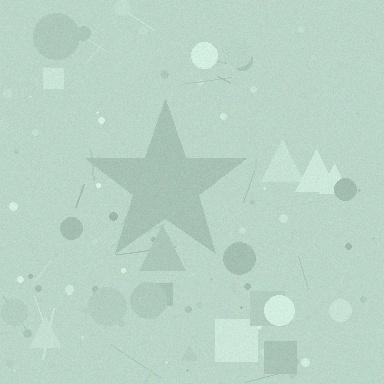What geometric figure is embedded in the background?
A star is embedded in the background.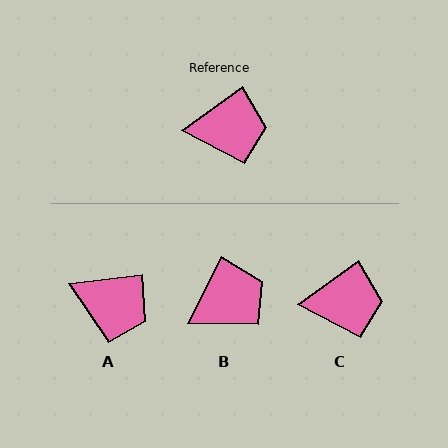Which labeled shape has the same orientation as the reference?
C.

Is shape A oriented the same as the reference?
No, it is off by about 28 degrees.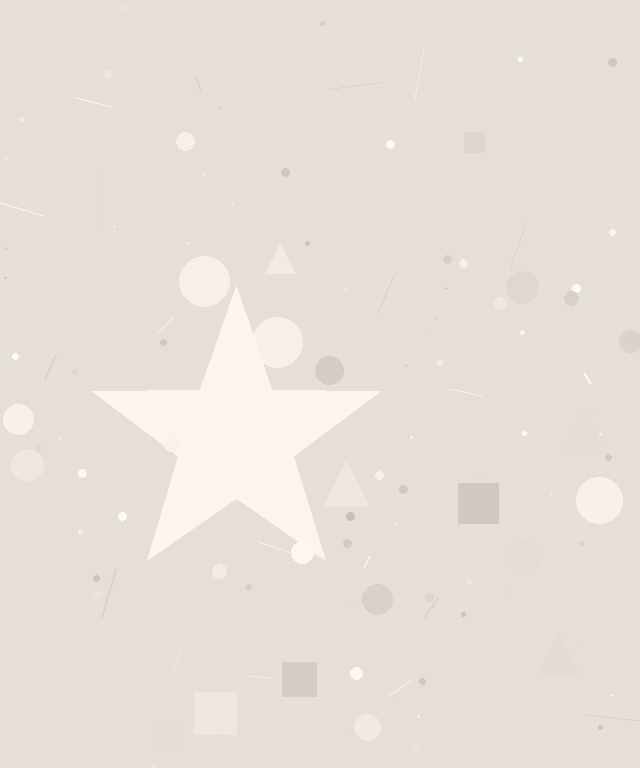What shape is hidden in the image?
A star is hidden in the image.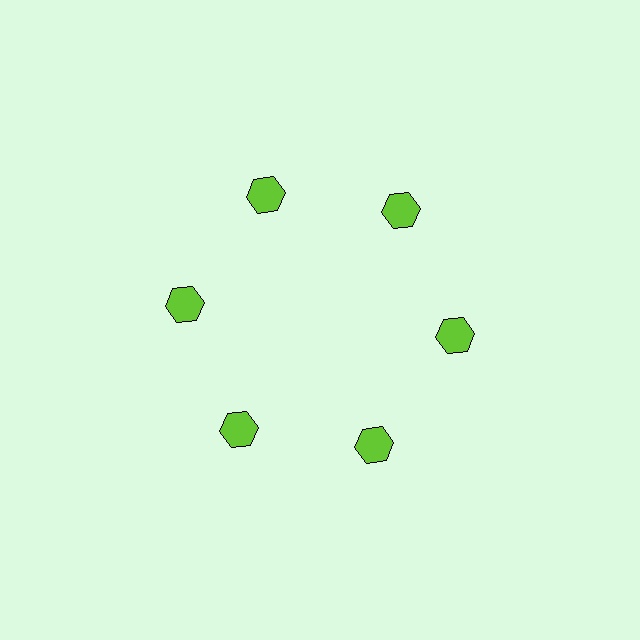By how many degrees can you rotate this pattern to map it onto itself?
The pattern maps onto itself every 60 degrees of rotation.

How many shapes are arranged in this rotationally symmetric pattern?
There are 6 shapes, arranged in 6 groups of 1.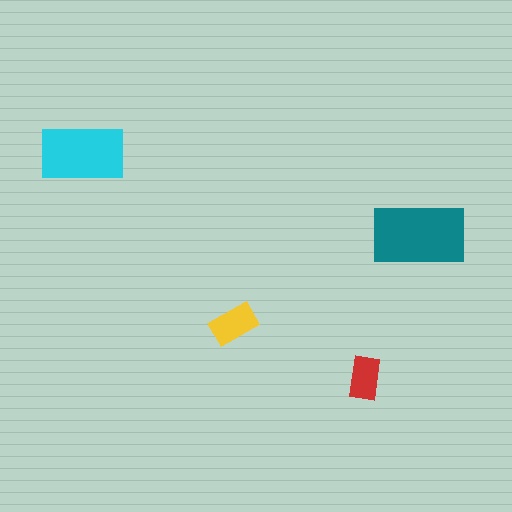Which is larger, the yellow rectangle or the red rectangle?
The yellow one.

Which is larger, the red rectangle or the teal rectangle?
The teal one.